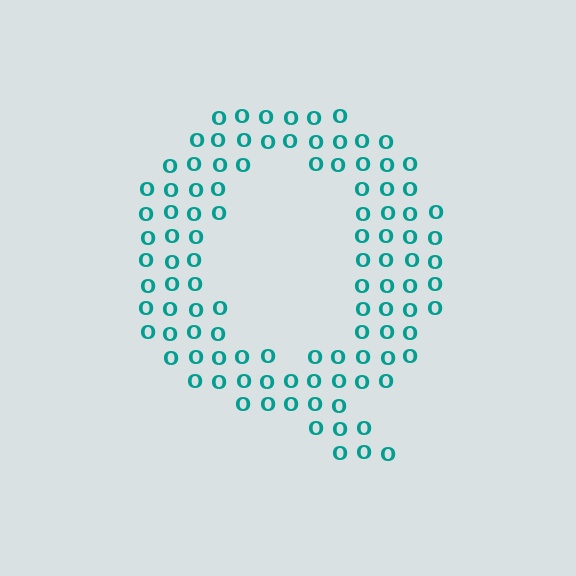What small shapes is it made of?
It is made of small letter O's.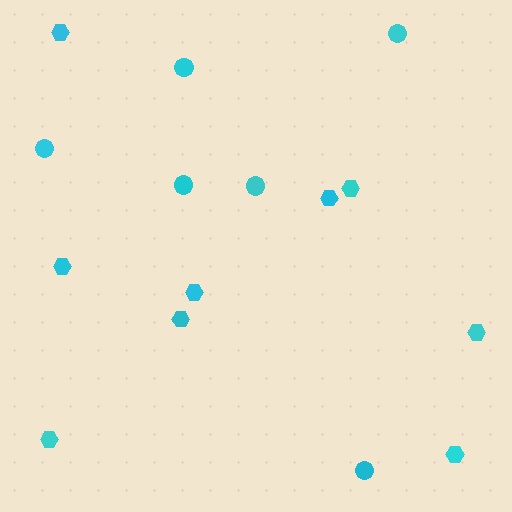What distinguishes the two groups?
There are 2 groups: one group of circles (6) and one group of hexagons (9).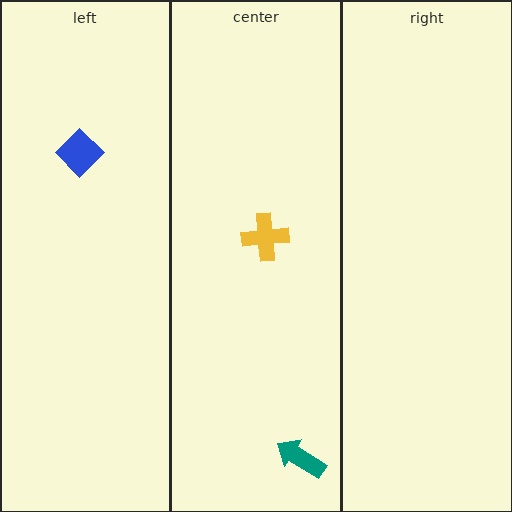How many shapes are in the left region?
1.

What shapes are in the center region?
The yellow cross, the teal arrow.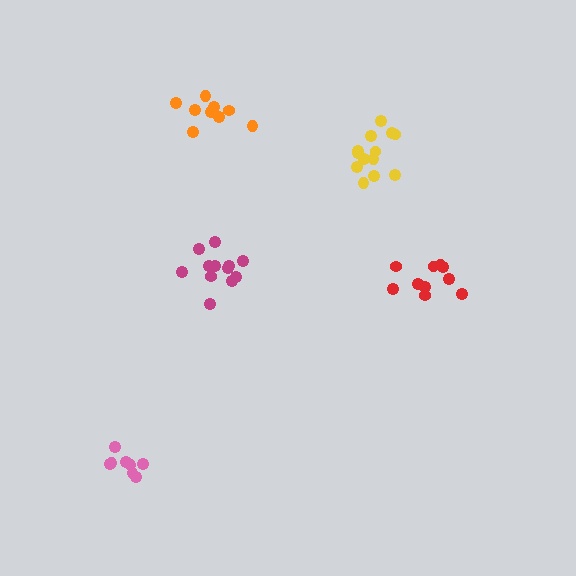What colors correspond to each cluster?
The clusters are colored: pink, yellow, red, magenta, orange.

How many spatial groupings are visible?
There are 5 spatial groupings.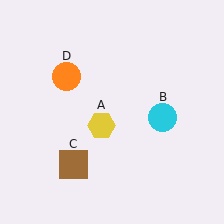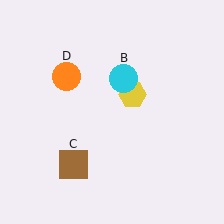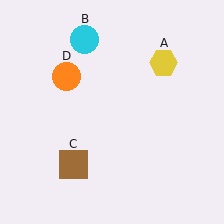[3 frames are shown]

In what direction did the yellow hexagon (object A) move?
The yellow hexagon (object A) moved up and to the right.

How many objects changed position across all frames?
2 objects changed position: yellow hexagon (object A), cyan circle (object B).